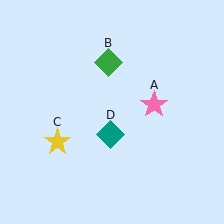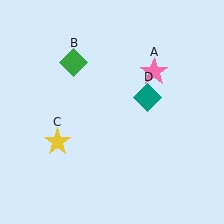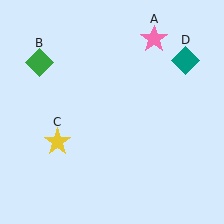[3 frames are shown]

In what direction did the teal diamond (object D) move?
The teal diamond (object D) moved up and to the right.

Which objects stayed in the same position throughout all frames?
Yellow star (object C) remained stationary.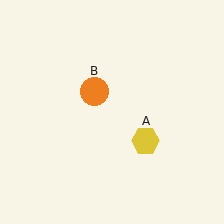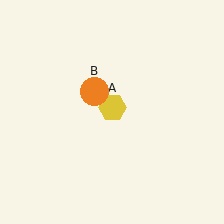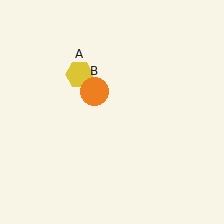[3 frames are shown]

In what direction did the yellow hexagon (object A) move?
The yellow hexagon (object A) moved up and to the left.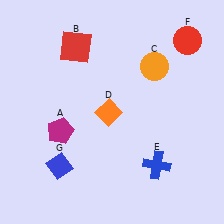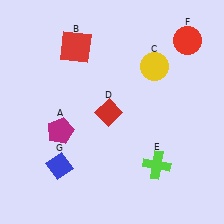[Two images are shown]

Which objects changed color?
C changed from orange to yellow. D changed from orange to red. E changed from blue to lime.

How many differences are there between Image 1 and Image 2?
There are 3 differences between the two images.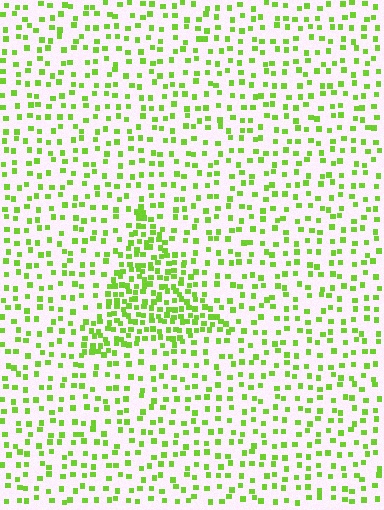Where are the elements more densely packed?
The elements are more densely packed inside the triangle boundary.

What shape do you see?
I see a triangle.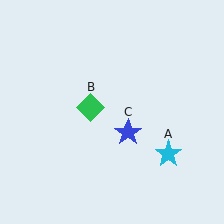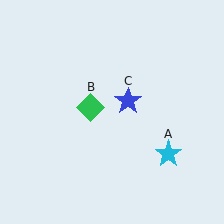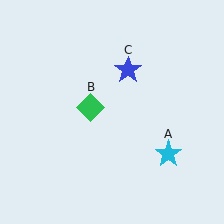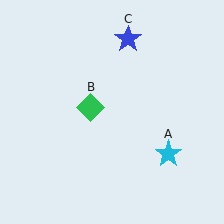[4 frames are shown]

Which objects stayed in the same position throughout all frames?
Cyan star (object A) and green diamond (object B) remained stationary.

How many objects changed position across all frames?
1 object changed position: blue star (object C).